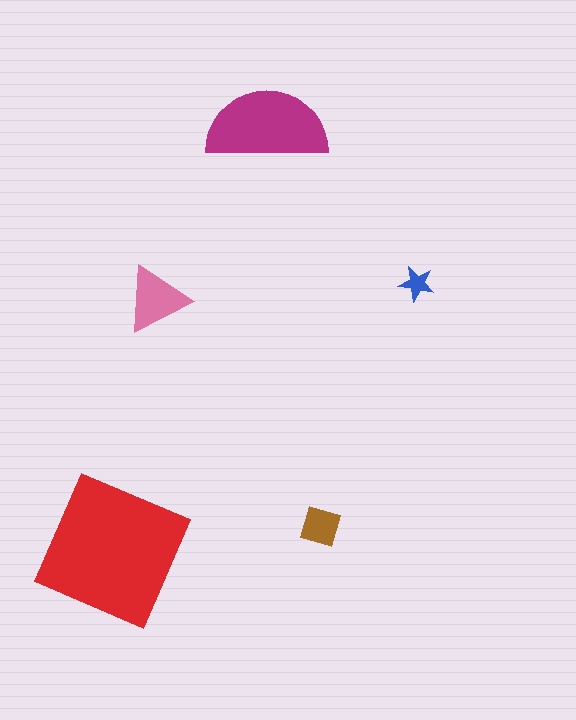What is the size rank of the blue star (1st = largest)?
5th.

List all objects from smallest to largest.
The blue star, the brown diamond, the pink triangle, the magenta semicircle, the red square.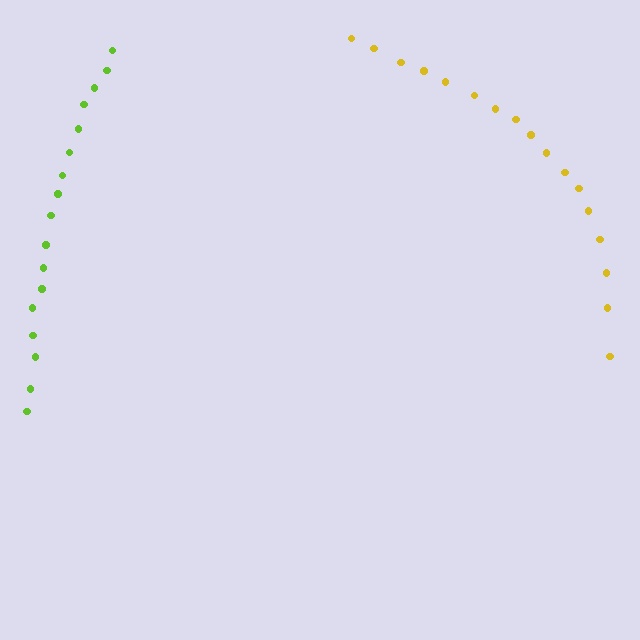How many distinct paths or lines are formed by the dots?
There are 2 distinct paths.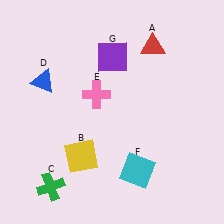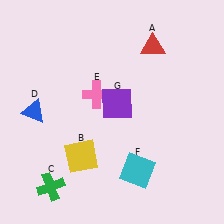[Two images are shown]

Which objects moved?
The objects that moved are: the blue triangle (D), the purple square (G).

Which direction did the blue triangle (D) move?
The blue triangle (D) moved down.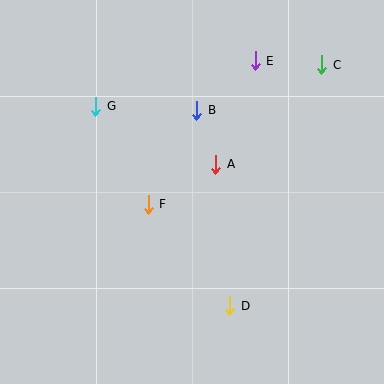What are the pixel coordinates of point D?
Point D is at (230, 306).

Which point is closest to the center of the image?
Point A at (216, 164) is closest to the center.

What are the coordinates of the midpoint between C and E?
The midpoint between C and E is at (289, 63).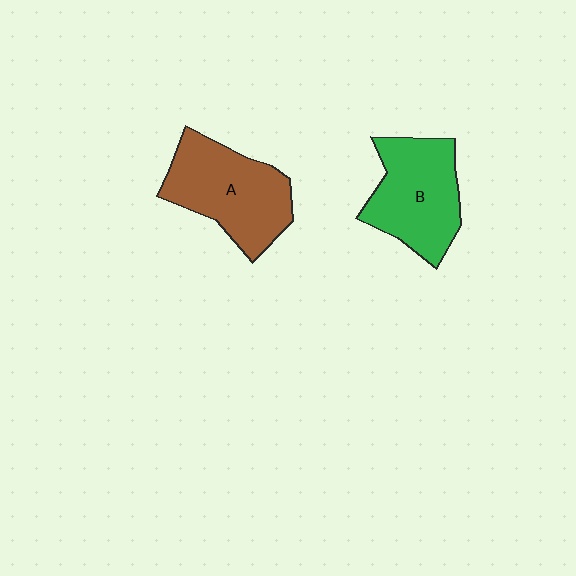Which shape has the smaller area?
Shape B (green).